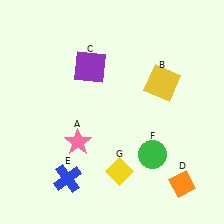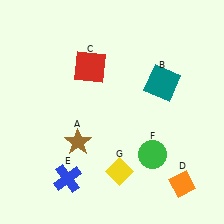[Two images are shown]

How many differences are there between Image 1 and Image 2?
There are 3 differences between the two images.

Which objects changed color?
A changed from pink to brown. B changed from yellow to teal. C changed from purple to red.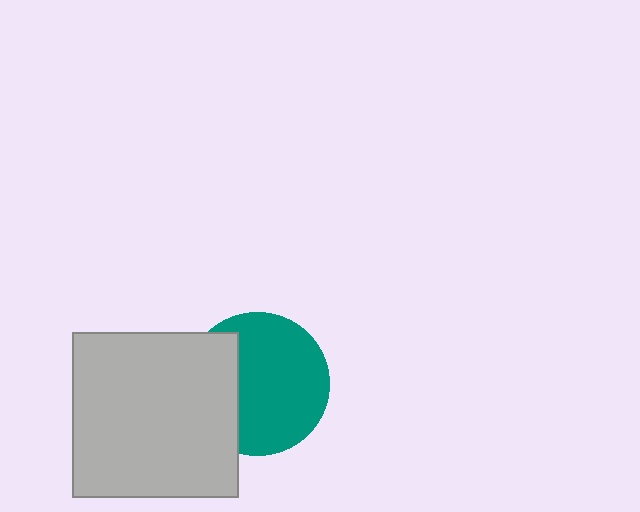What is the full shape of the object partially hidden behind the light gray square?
The partially hidden object is a teal circle.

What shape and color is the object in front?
The object in front is a light gray square.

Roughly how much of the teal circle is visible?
Most of it is visible (roughly 68%).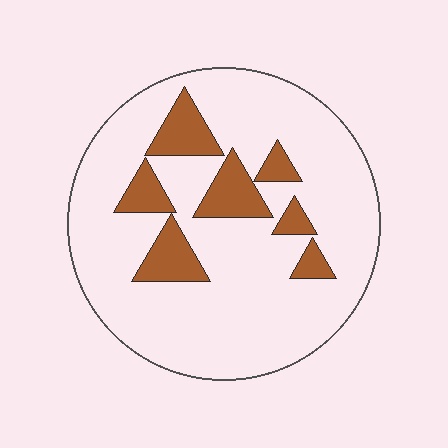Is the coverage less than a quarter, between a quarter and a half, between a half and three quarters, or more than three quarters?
Less than a quarter.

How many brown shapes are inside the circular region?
7.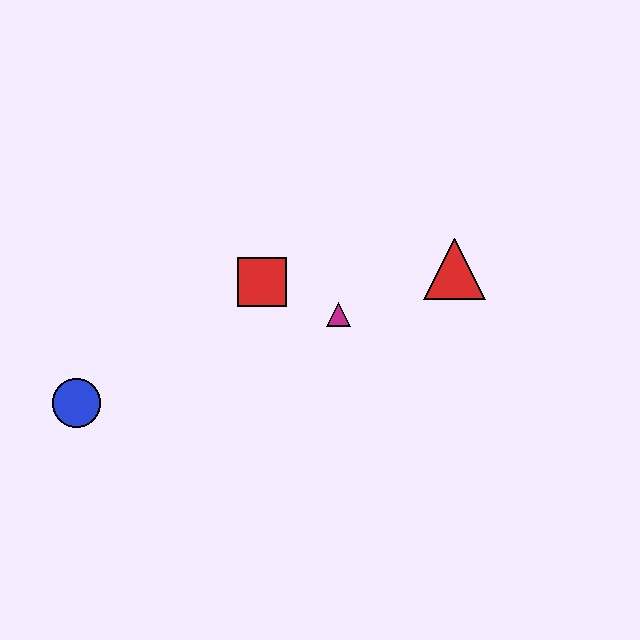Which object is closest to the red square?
The magenta triangle is closest to the red square.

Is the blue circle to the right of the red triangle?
No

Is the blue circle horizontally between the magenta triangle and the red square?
No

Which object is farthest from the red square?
The blue circle is farthest from the red square.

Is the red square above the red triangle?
No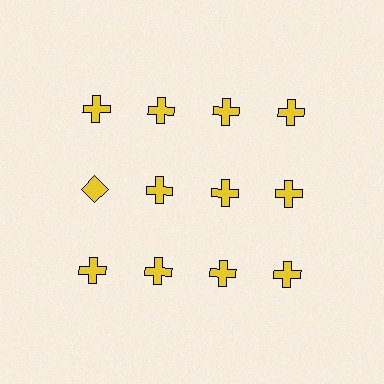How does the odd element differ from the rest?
It has a different shape: diamond instead of cross.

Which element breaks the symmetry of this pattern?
The yellow diamond in the second row, leftmost column breaks the symmetry. All other shapes are yellow crosses.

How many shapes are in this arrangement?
There are 12 shapes arranged in a grid pattern.